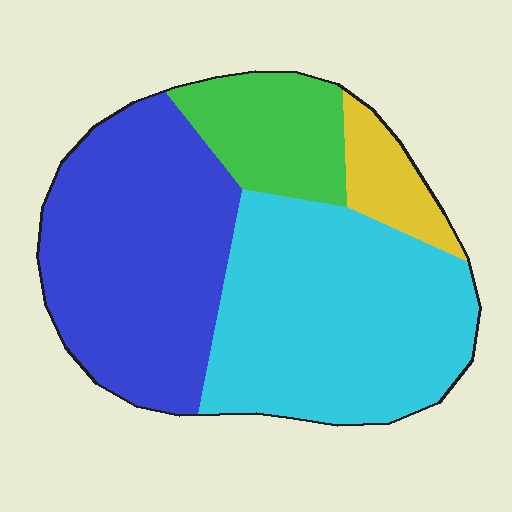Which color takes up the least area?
Yellow, at roughly 5%.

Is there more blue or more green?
Blue.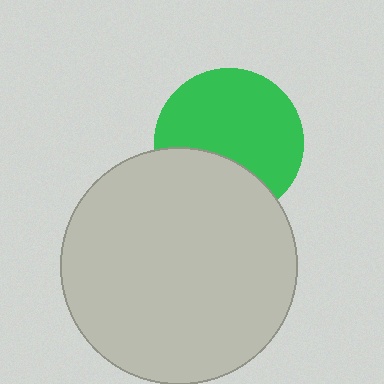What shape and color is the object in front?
The object in front is a light gray circle.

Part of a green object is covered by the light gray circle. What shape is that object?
It is a circle.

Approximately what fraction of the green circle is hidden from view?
Roughly 32% of the green circle is hidden behind the light gray circle.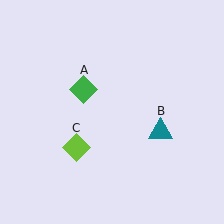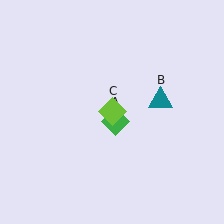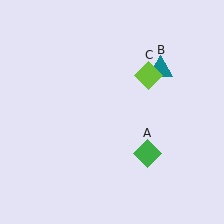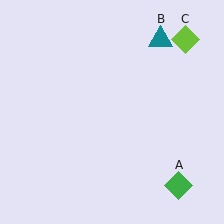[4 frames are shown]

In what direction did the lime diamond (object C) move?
The lime diamond (object C) moved up and to the right.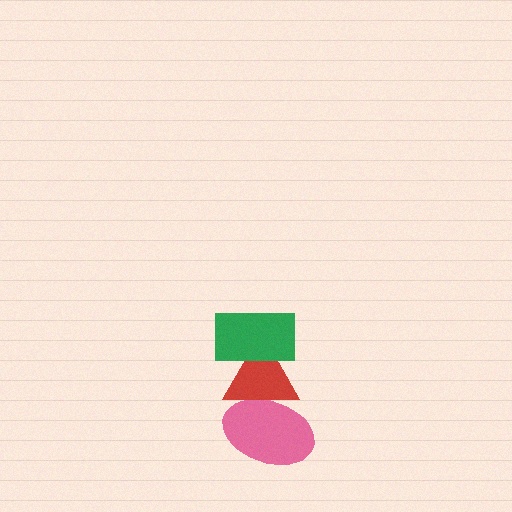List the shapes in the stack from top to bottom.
From top to bottom: the green rectangle, the red triangle, the pink ellipse.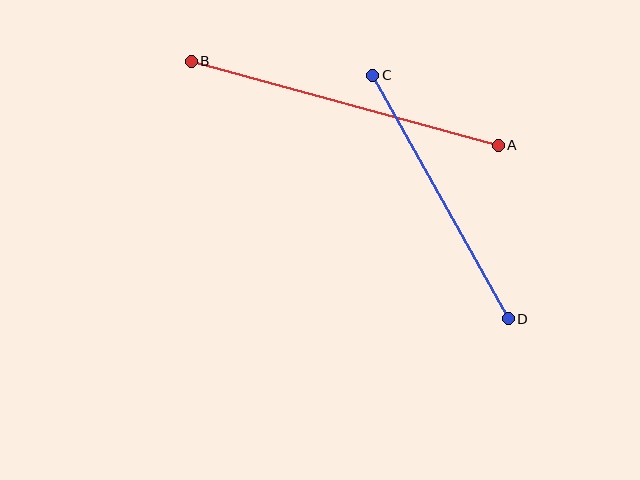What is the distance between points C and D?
The distance is approximately 278 pixels.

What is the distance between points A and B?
The distance is approximately 318 pixels.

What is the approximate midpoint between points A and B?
The midpoint is at approximately (345, 103) pixels.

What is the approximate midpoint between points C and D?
The midpoint is at approximately (441, 197) pixels.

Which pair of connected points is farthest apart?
Points A and B are farthest apart.